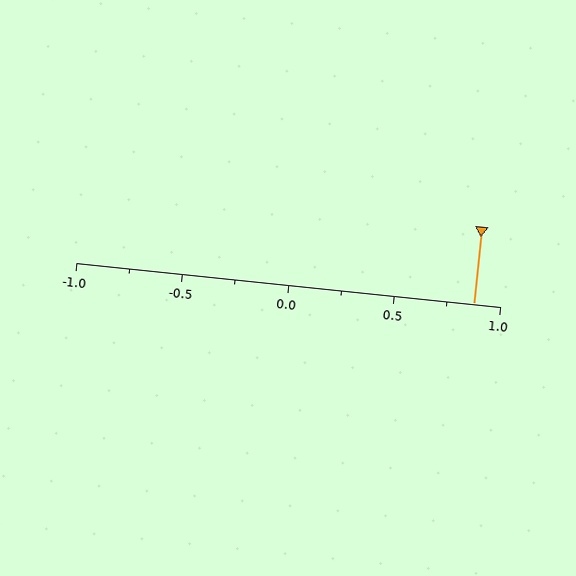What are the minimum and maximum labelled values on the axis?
The axis runs from -1.0 to 1.0.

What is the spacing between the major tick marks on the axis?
The major ticks are spaced 0.5 apart.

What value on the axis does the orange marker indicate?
The marker indicates approximately 0.88.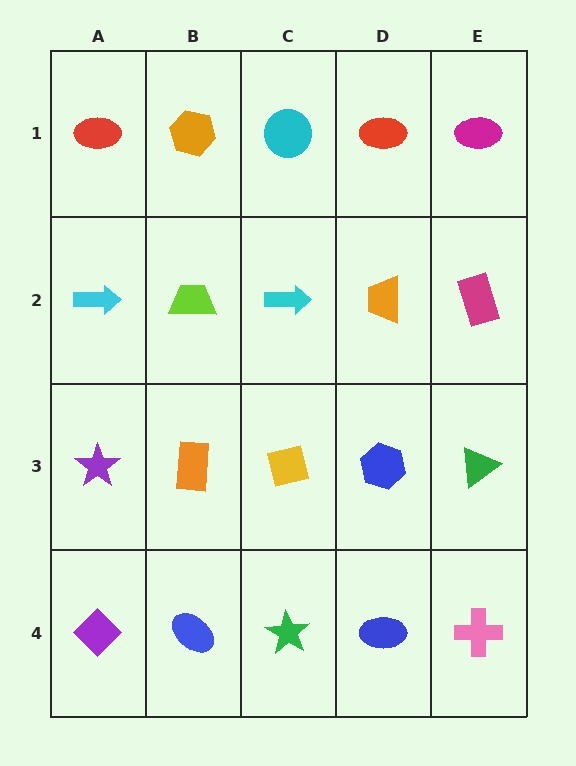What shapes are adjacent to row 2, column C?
A cyan circle (row 1, column C), a yellow square (row 3, column C), a lime trapezoid (row 2, column B), an orange trapezoid (row 2, column D).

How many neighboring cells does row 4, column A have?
2.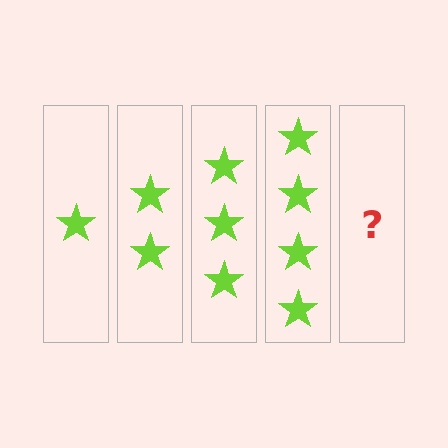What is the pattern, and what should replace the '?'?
The pattern is that each step adds one more star. The '?' should be 5 stars.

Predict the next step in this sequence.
The next step is 5 stars.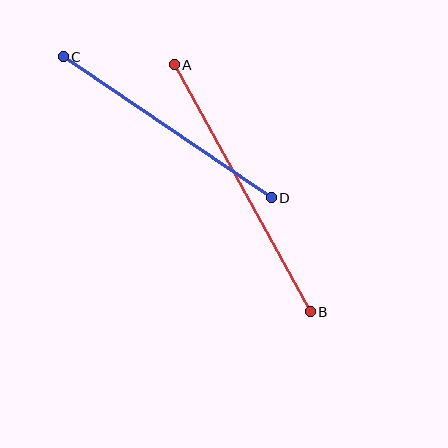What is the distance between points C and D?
The distance is approximately 251 pixels.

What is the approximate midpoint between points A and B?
The midpoint is at approximately (242, 188) pixels.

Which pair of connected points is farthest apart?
Points A and B are farthest apart.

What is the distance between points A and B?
The distance is approximately 282 pixels.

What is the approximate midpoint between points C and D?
The midpoint is at approximately (167, 127) pixels.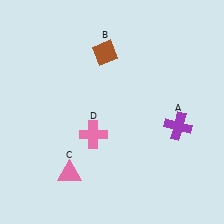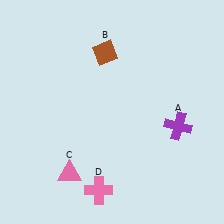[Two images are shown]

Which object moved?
The pink cross (D) moved down.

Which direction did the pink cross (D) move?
The pink cross (D) moved down.